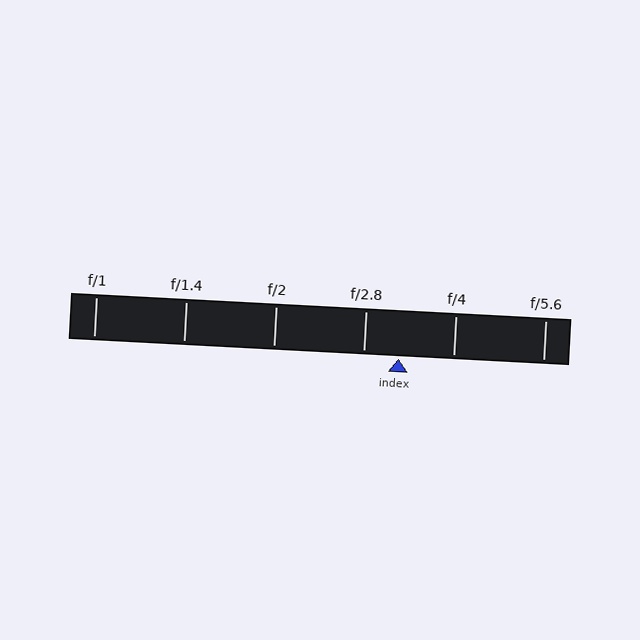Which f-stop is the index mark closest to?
The index mark is closest to f/2.8.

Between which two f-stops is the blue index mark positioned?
The index mark is between f/2.8 and f/4.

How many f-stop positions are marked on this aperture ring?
There are 6 f-stop positions marked.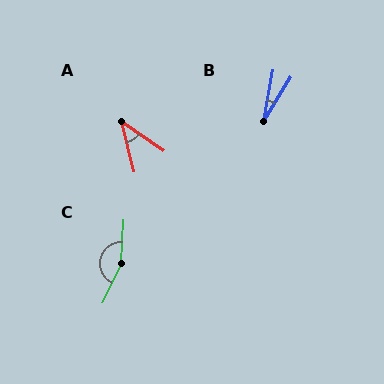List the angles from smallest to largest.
B (21°), A (41°), C (157°).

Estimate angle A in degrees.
Approximately 41 degrees.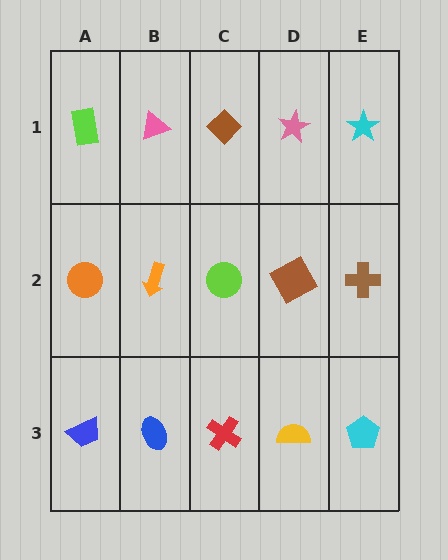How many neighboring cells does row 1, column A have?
2.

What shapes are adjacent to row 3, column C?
A lime circle (row 2, column C), a blue ellipse (row 3, column B), a yellow semicircle (row 3, column D).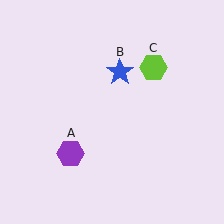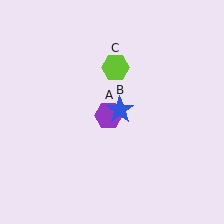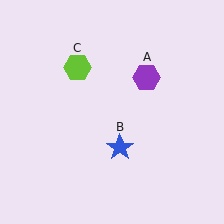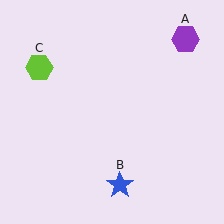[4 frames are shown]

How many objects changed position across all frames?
3 objects changed position: purple hexagon (object A), blue star (object B), lime hexagon (object C).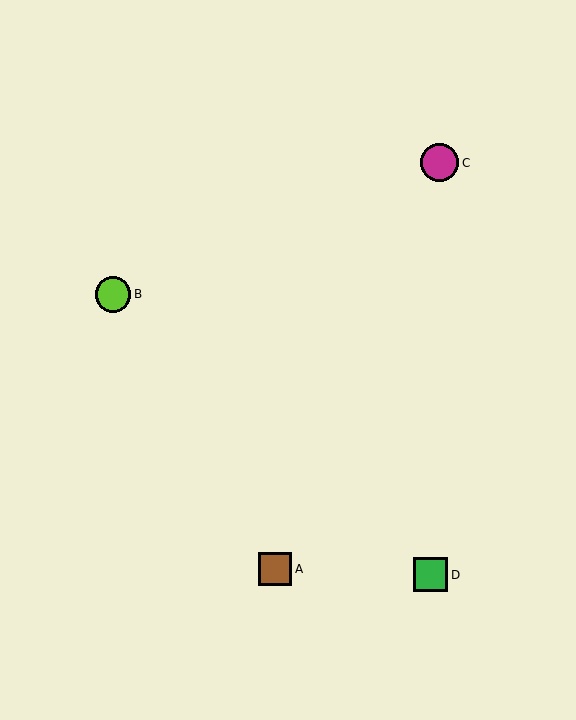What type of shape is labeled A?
Shape A is a brown square.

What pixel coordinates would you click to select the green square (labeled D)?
Click at (431, 575) to select the green square D.